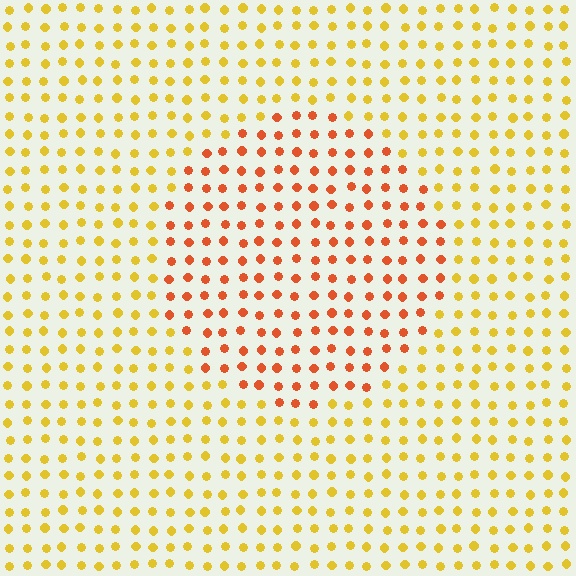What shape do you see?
I see a circle.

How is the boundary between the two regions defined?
The boundary is defined purely by a slight shift in hue (about 37 degrees). Spacing, size, and orientation are identical on both sides.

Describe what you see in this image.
The image is filled with small yellow elements in a uniform arrangement. A circle-shaped region is visible where the elements are tinted to a slightly different hue, forming a subtle color boundary.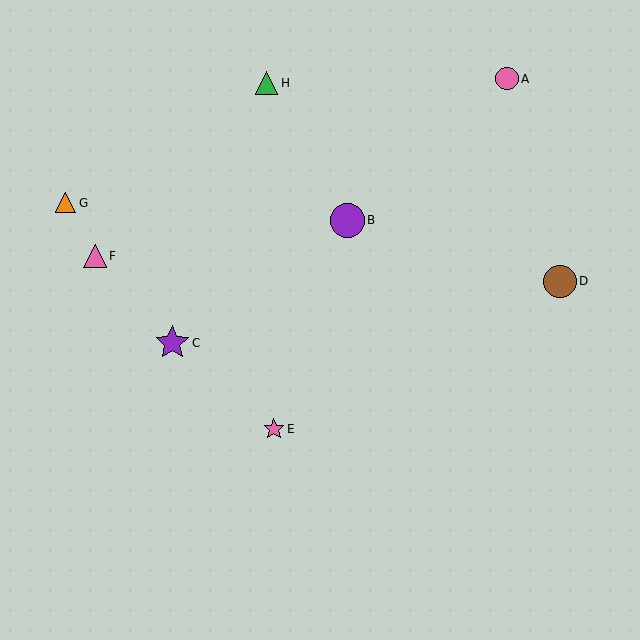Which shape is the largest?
The purple star (labeled C) is the largest.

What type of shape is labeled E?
Shape E is a pink star.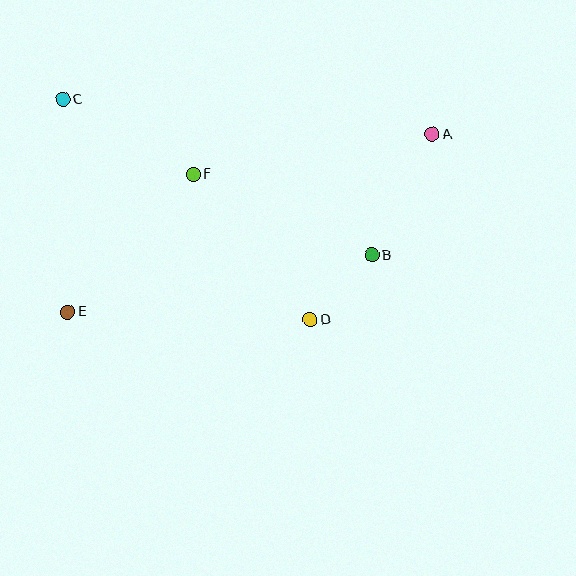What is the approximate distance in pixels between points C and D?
The distance between C and D is approximately 331 pixels.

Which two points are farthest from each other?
Points A and E are farthest from each other.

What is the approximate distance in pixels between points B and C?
The distance between B and C is approximately 346 pixels.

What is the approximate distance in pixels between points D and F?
The distance between D and F is approximately 187 pixels.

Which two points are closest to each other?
Points B and D are closest to each other.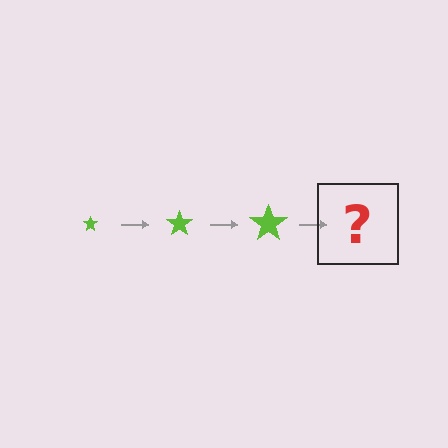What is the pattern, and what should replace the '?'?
The pattern is that the star gets progressively larger each step. The '?' should be a lime star, larger than the previous one.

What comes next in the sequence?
The next element should be a lime star, larger than the previous one.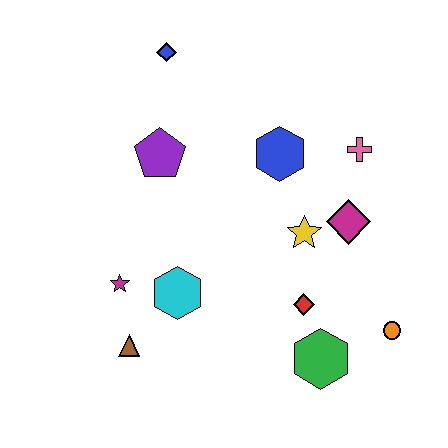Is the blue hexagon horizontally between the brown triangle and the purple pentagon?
No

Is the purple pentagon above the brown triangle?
Yes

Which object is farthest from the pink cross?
The brown triangle is farthest from the pink cross.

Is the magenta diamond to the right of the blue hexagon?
Yes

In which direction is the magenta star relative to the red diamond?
The magenta star is to the left of the red diamond.